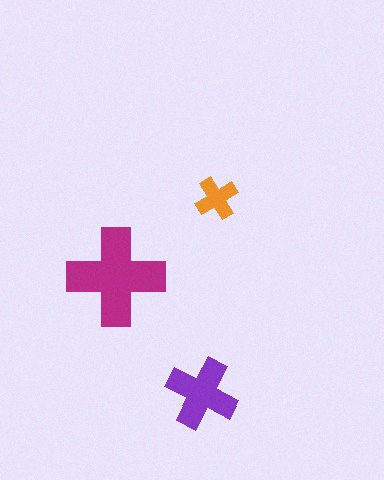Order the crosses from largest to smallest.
the magenta one, the purple one, the orange one.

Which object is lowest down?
The purple cross is bottommost.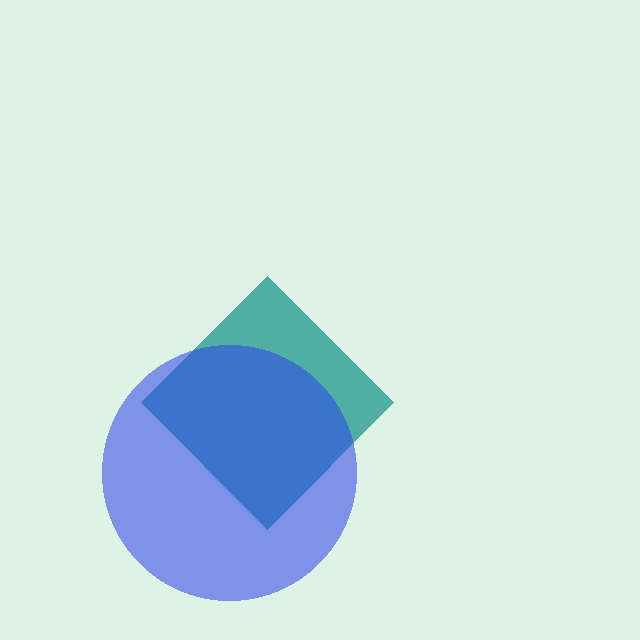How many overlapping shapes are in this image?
There are 2 overlapping shapes in the image.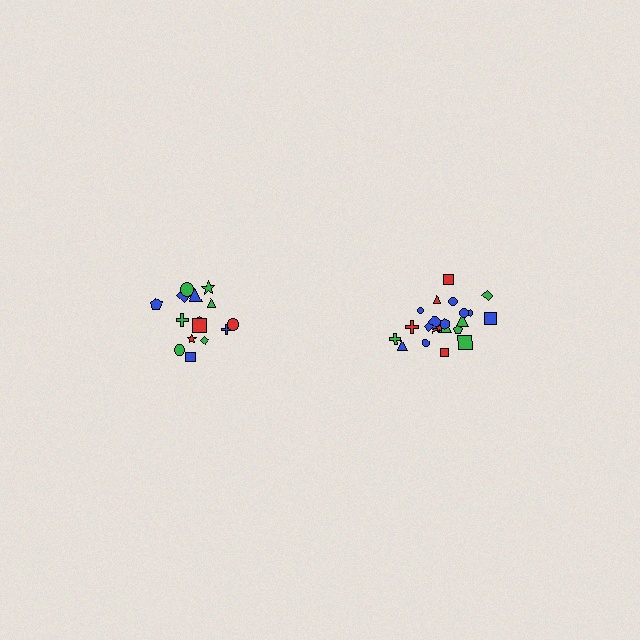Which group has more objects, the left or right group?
The right group.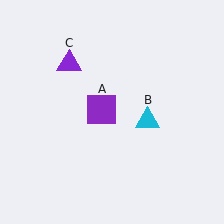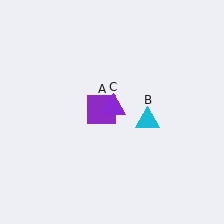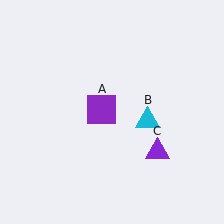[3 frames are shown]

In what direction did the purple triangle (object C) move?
The purple triangle (object C) moved down and to the right.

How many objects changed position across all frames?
1 object changed position: purple triangle (object C).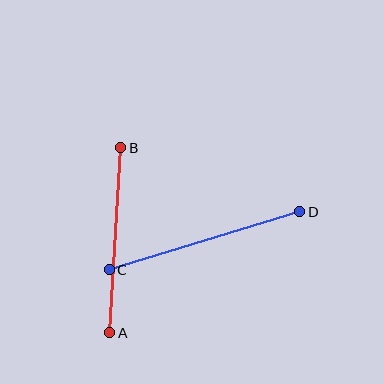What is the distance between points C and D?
The distance is approximately 199 pixels.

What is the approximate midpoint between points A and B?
The midpoint is at approximately (115, 240) pixels.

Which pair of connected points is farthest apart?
Points C and D are farthest apart.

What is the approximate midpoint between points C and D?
The midpoint is at approximately (204, 241) pixels.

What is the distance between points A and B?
The distance is approximately 186 pixels.